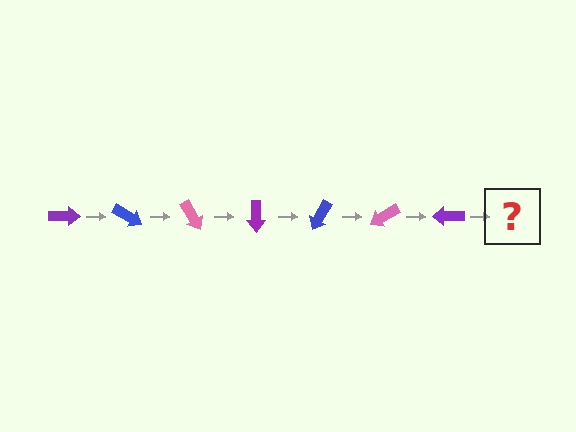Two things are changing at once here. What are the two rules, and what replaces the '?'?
The two rules are that it rotates 30 degrees each step and the color cycles through purple, blue, and pink. The '?' should be a blue arrow, rotated 210 degrees from the start.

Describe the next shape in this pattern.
It should be a blue arrow, rotated 210 degrees from the start.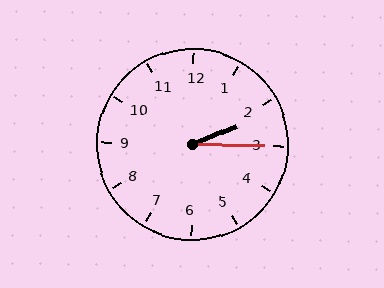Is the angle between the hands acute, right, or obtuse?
It is acute.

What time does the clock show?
2:15.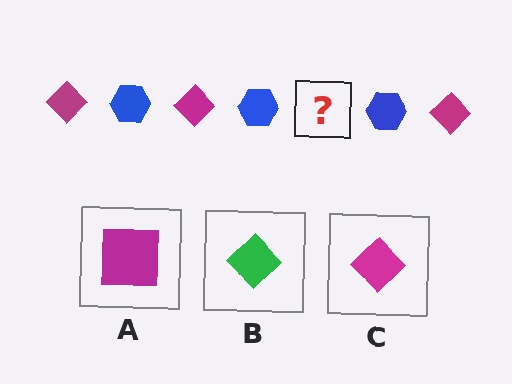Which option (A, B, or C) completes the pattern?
C.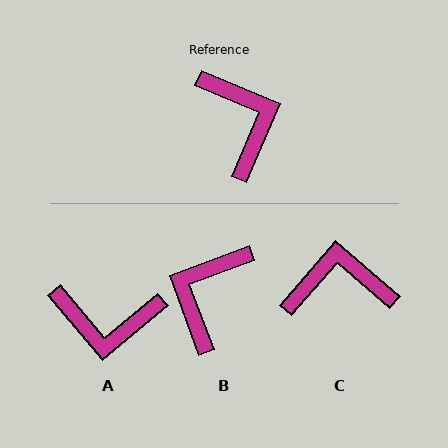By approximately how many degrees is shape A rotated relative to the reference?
Approximately 117 degrees clockwise.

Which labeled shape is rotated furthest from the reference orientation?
B, about 133 degrees away.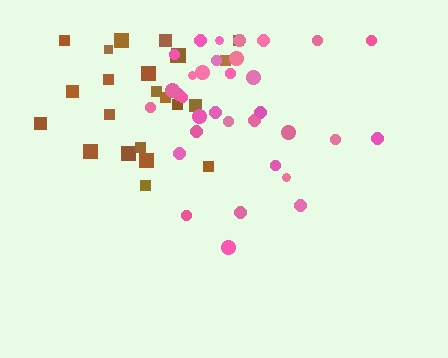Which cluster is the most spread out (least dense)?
Brown.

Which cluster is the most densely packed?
Pink.